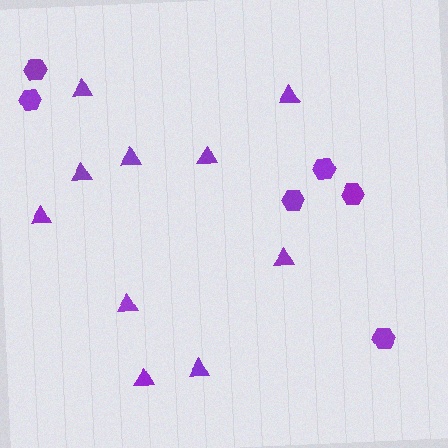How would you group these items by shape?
There are 2 groups: one group of hexagons (6) and one group of triangles (10).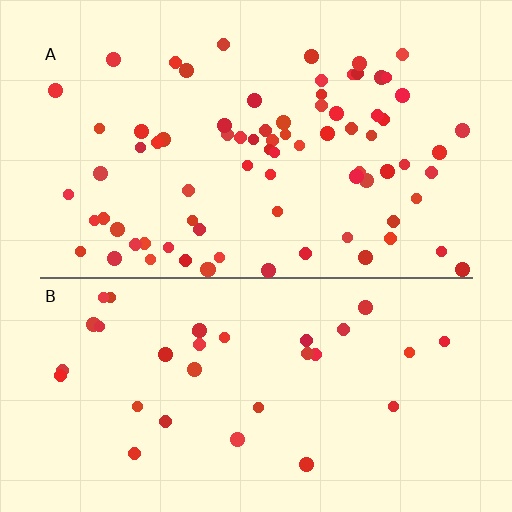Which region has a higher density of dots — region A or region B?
A (the top).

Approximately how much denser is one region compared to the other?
Approximately 2.4× — region A over region B.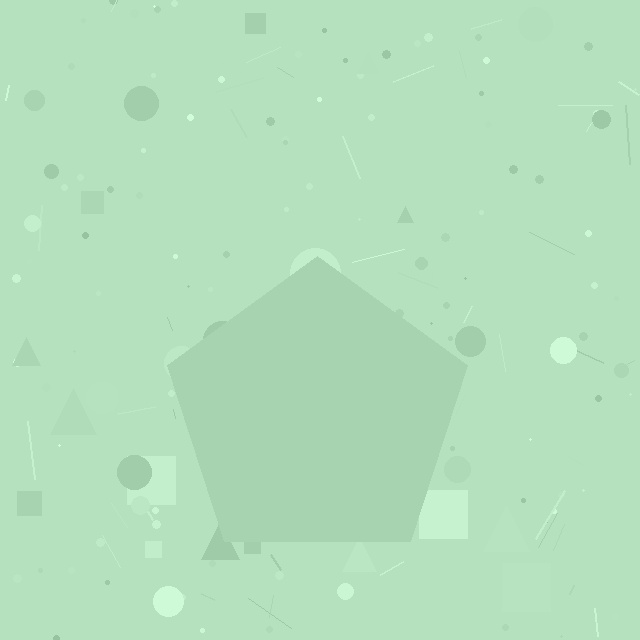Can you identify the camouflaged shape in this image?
The camouflaged shape is a pentagon.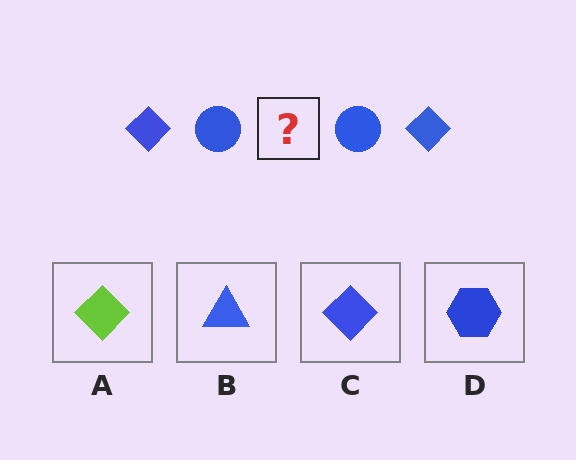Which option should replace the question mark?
Option C.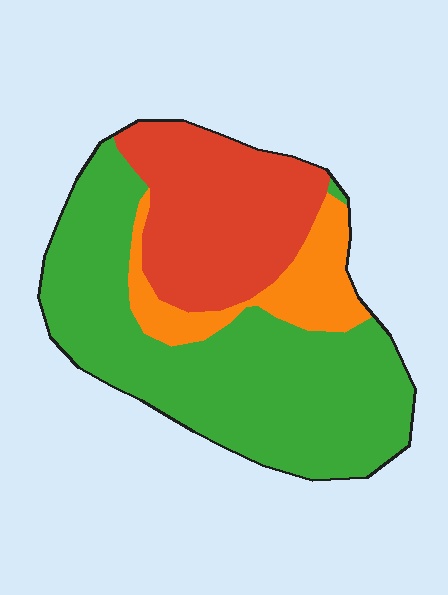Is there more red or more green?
Green.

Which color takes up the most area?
Green, at roughly 55%.